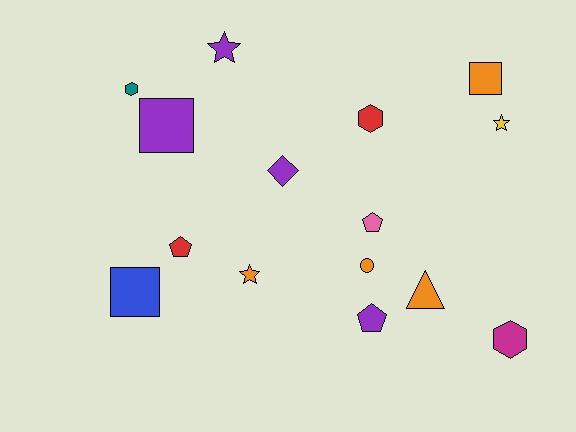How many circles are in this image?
There is 1 circle.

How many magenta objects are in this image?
There is 1 magenta object.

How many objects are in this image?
There are 15 objects.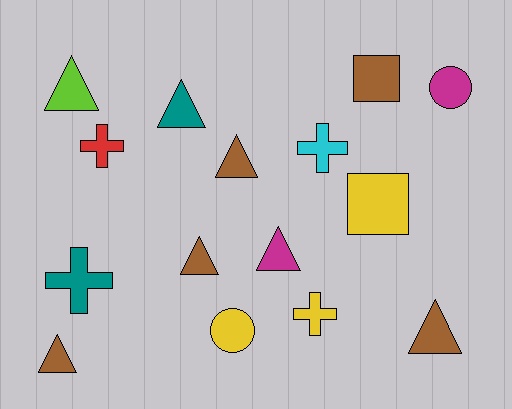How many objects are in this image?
There are 15 objects.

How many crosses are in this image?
There are 4 crosses.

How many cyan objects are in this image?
There is 1 cyan object.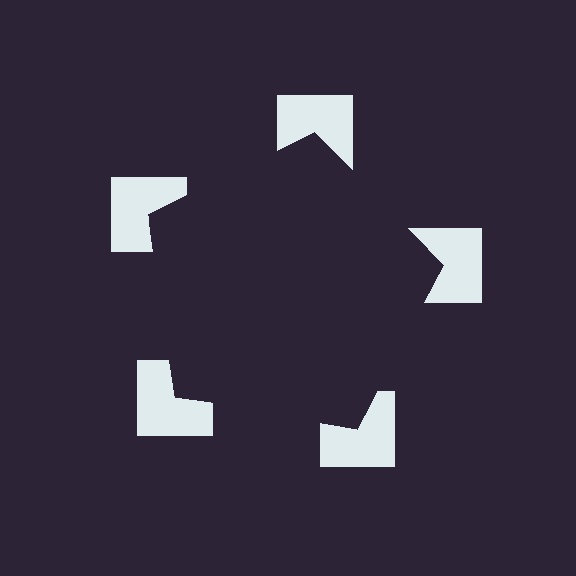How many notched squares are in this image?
There are 5 — one at each vertex of the illusory pentagon.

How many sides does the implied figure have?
5 sides.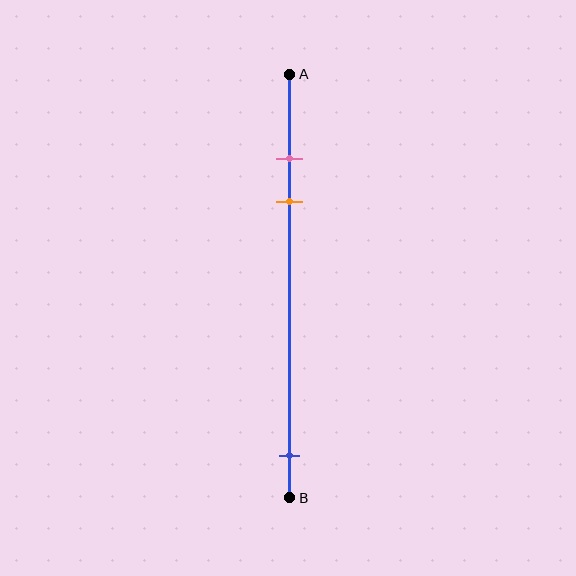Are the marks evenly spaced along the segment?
No, the marks are not evenly spaced.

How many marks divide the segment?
There are 3 marks dividing the segment.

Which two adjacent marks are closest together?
The pink and orange marks are the closest adjacent pair.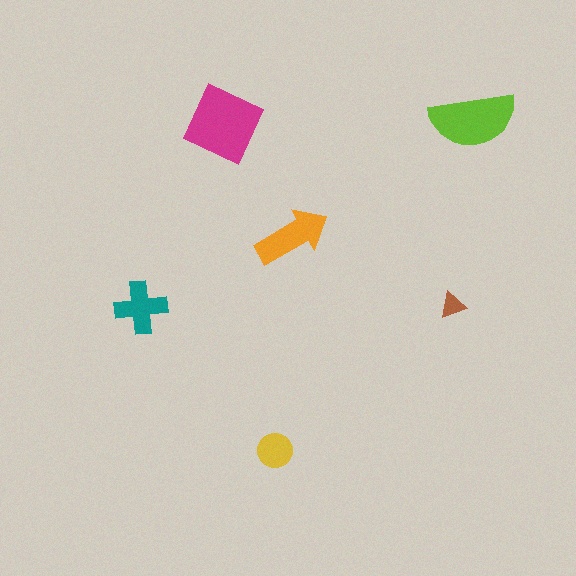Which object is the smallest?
The brown triangle.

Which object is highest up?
The lime semicircle is topmost.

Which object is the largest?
The magenta diamond.